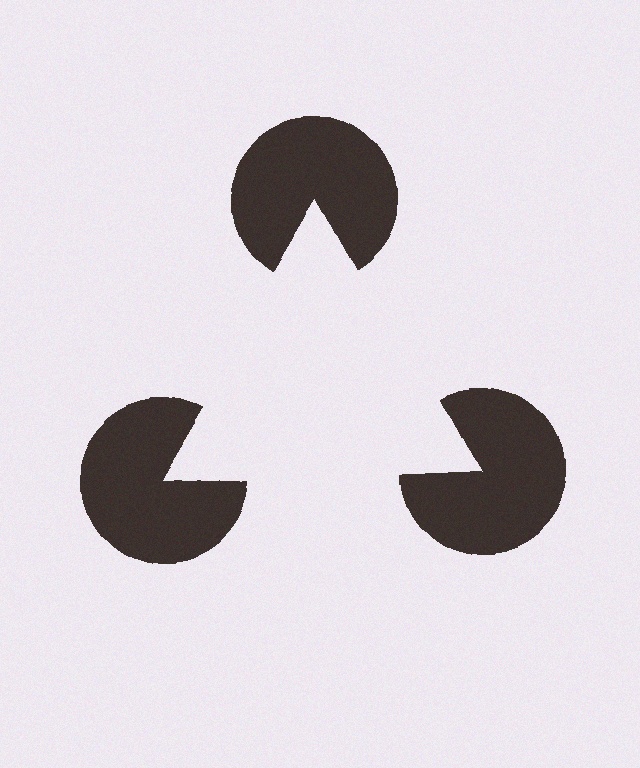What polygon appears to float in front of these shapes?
An illusory triangle — its edges are inferred from the aligned wedge cuts in the pac-man discs, not physically drawn.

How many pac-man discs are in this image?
There are 3 — one at each vertex of the illusory triangle.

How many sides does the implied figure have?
3 sides.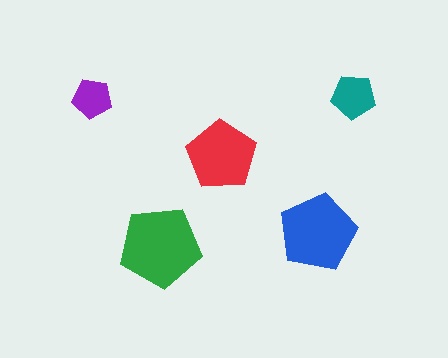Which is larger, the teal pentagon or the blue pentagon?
The blue one.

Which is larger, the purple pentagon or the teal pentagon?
The teal one.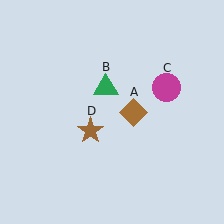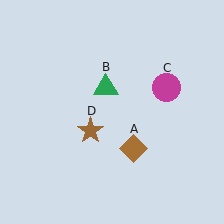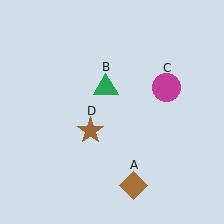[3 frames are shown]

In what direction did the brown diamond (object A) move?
The brown diamond (object A) moved down.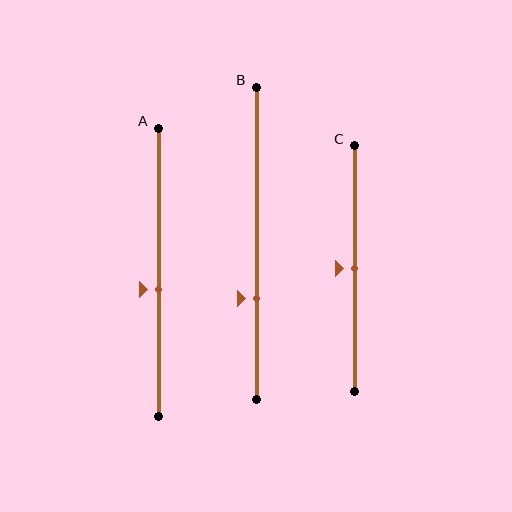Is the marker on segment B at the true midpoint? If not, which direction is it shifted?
No, the marker on segment B is shifted downward by about 18% of the segment length.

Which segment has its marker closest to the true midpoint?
Segment C has its marker closest to the true midpoint.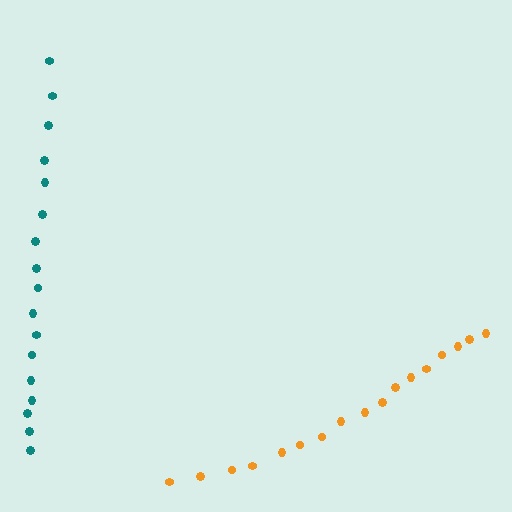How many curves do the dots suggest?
There are 2 distinct paths.